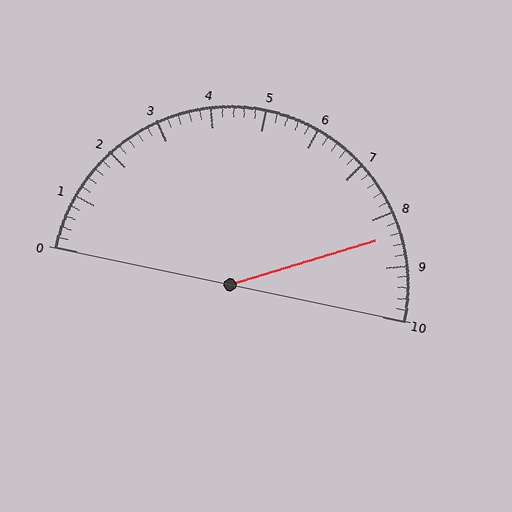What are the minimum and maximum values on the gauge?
The gauge ranges from 0 to 10.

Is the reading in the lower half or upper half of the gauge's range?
The reading is in the upper half of the range (0 to 10).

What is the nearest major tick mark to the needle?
The nearest major tick mark is 8.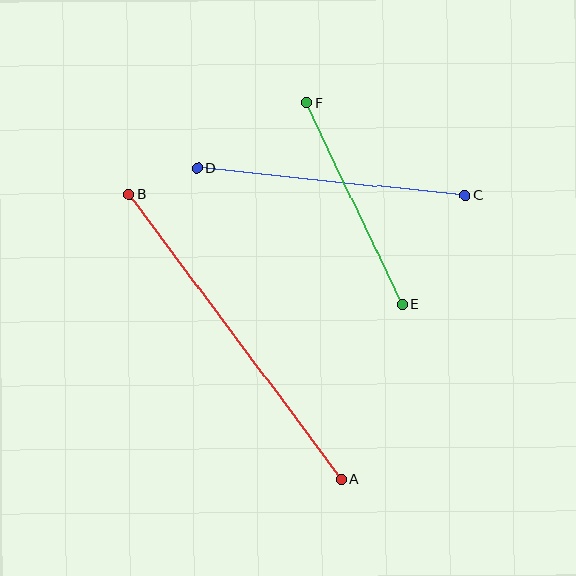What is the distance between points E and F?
The distance is approximately 224 pixels.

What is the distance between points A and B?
The distance is approximately 355 pixels.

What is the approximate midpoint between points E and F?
The midpoint is at approximately (355, 204) pixels.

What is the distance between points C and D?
The distance is approximately 269 pixels.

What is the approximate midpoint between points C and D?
The midpoint is at approximately (331, 182) pixels.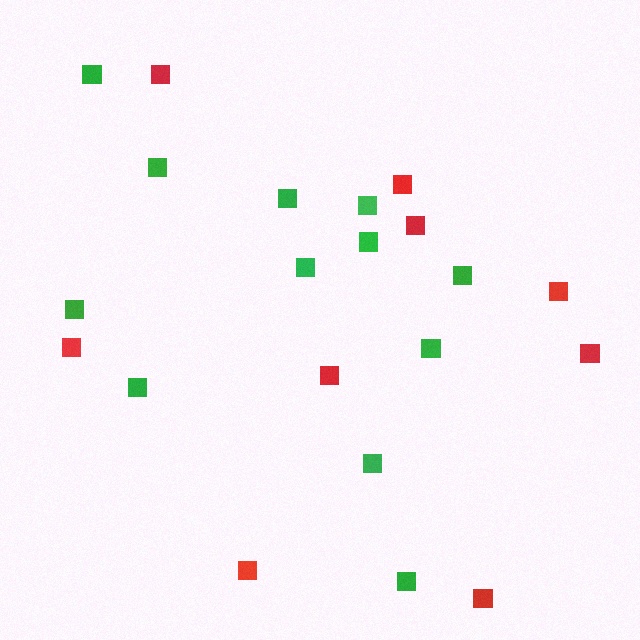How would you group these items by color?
There are 2 groups: one group of red squares (9) and one group of green squares (12).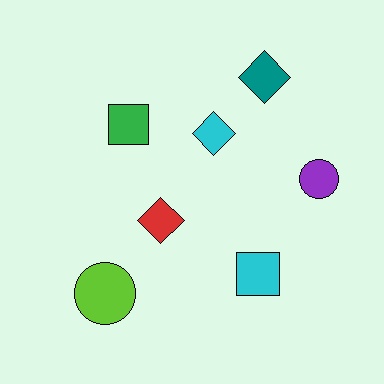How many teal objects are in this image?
There is 1 teal object.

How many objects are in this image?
There are 7 objects.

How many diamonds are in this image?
There are 3 diamonds.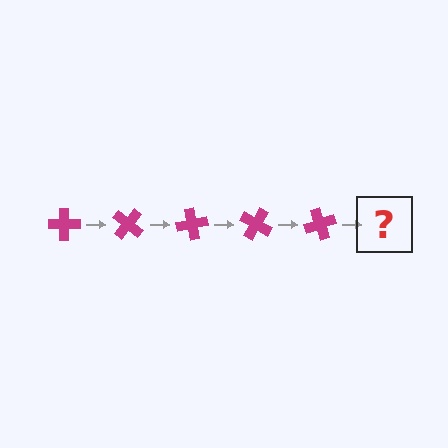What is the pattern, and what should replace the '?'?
The pattern is that the cross rotates 40 degrees each step. The '?' should be a magenta cross rotated 200 degrees.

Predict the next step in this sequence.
The next step is a magenta cross rotated 200 degrees.